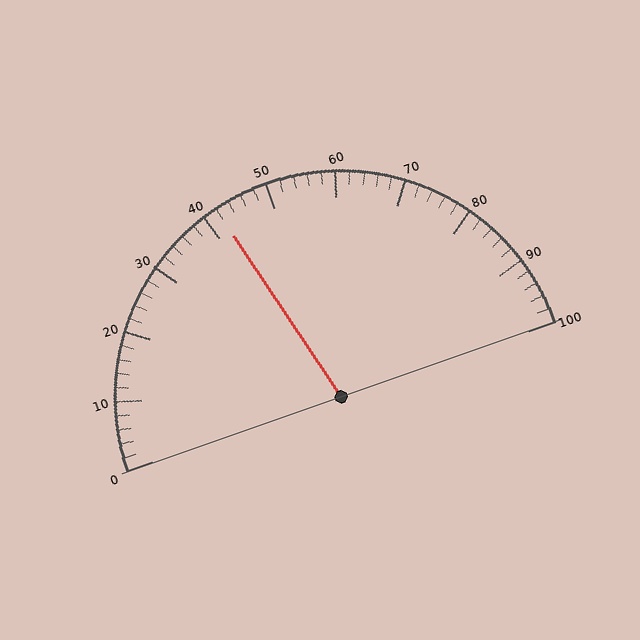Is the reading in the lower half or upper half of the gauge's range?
The reading is in the lower half of the range (0 to 100).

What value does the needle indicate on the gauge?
The needle indicates approximately 42.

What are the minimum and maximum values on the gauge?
The gauge ranges from 0 to 100.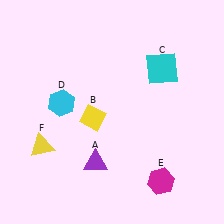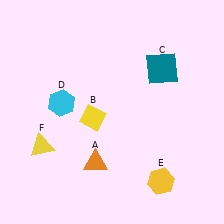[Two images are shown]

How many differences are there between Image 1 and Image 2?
There are 3 differences between the two images.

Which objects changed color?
A changed from purple to orange. C changed from cyan to teal. E changed from magenta to yellow.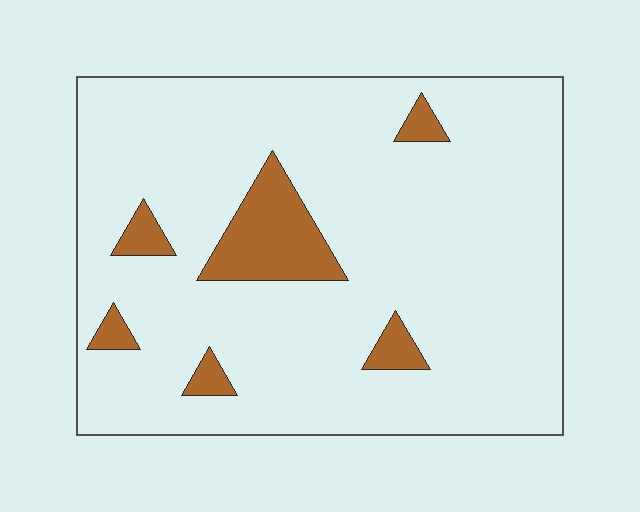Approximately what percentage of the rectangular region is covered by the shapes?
Approximately 10%.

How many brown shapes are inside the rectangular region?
6.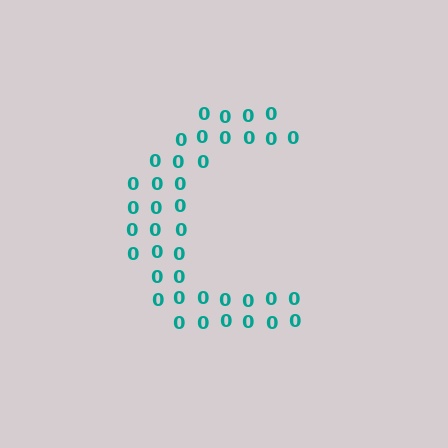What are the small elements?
The small elements are digit 0's.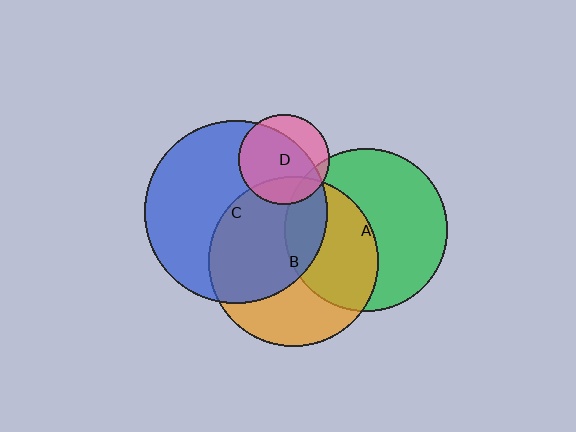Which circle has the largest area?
Circle C (blue).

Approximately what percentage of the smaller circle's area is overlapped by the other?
Approximately 75%.